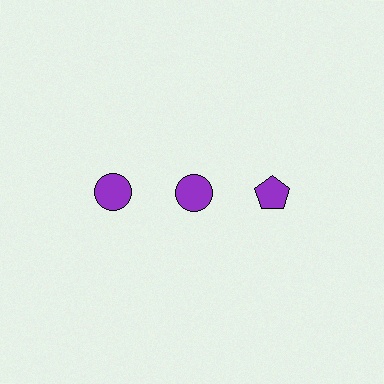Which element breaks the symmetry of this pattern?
The purple pentagon in the top row, center column breaks the symmetry. All other shapes are purple circles.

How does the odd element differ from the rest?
It has a different shape: pentagon instead of circle.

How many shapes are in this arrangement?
There are 3 shapes arranged in a grid pattern.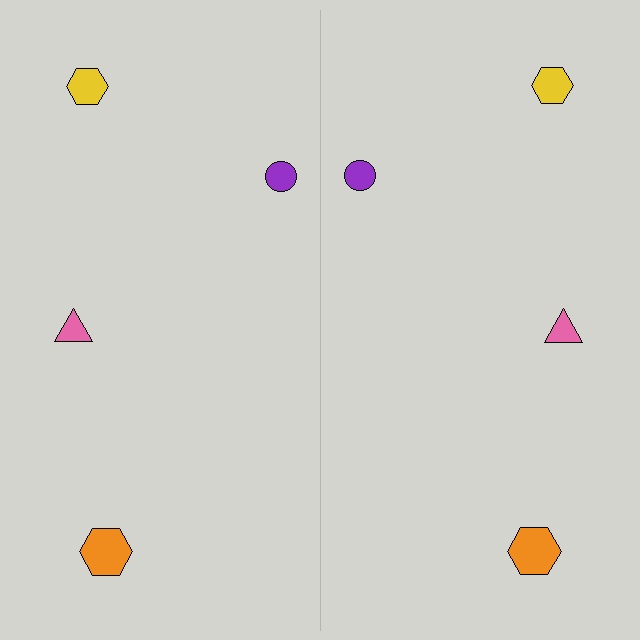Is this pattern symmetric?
Yes, this pattern has bilateral (reflection) symmetry.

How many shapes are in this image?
There are 8 shapes in this image.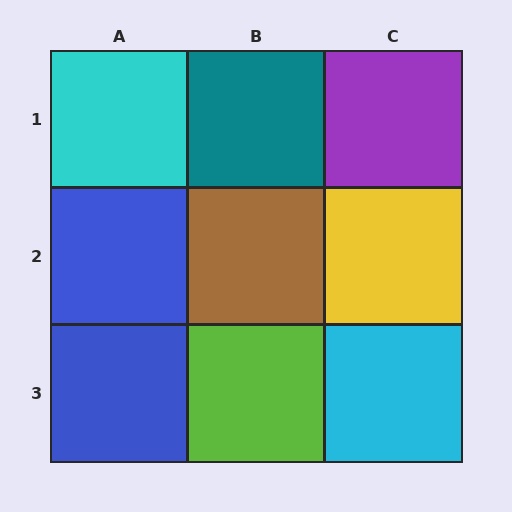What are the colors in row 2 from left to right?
Blue, brown, yellow.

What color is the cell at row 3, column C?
Cyan.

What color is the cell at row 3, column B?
Lime.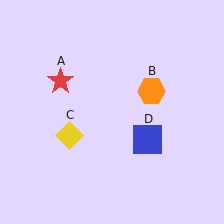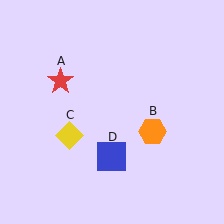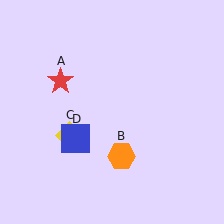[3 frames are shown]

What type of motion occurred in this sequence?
The orange hexagon (object B), blue square (object D) rotated clockwise around the center of the scene.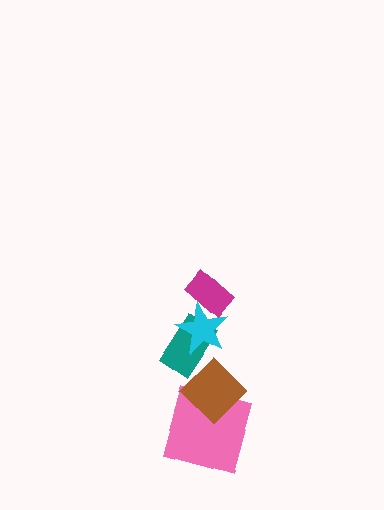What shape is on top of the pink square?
The brown diamond is on top of the pink square.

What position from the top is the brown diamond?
The brown diamond is 4th from the top.